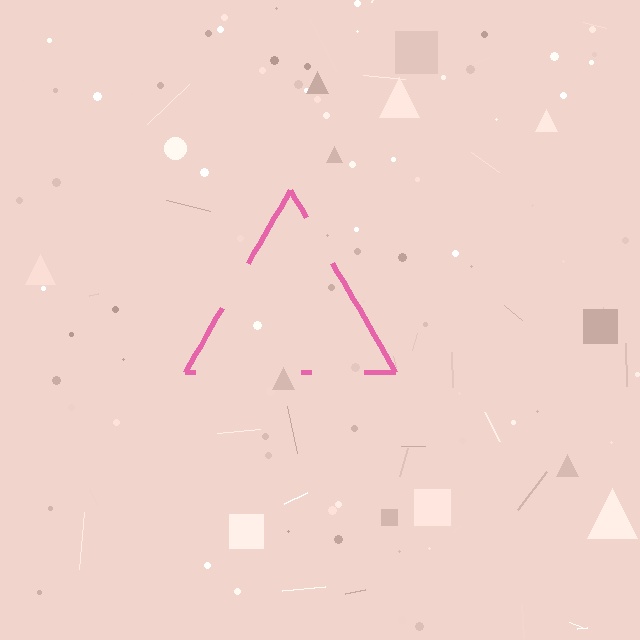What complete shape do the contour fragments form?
The contour fragments form a triangle.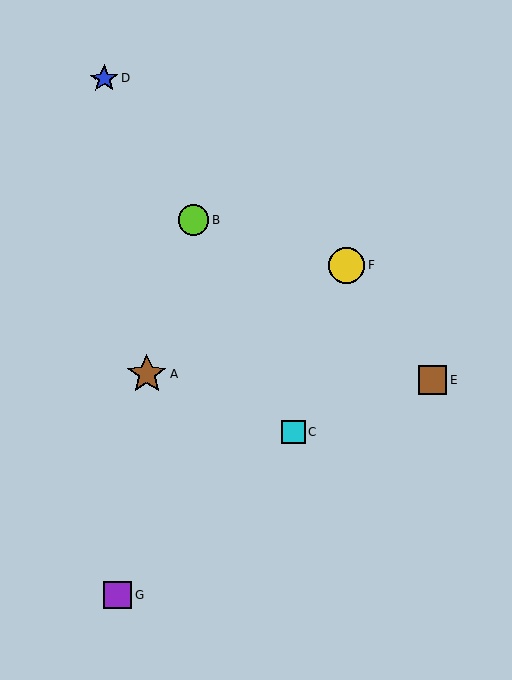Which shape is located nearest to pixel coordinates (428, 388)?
The brown square (labeled E) at (433, 380) is nearest to that location.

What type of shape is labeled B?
Shape B is a lime circle.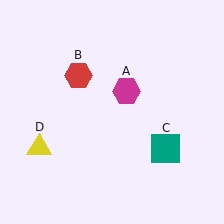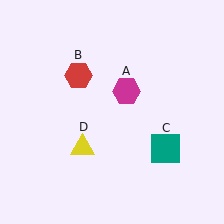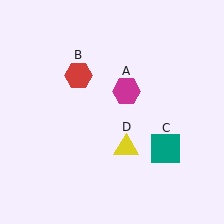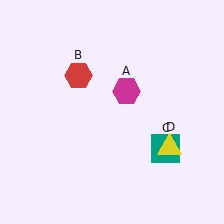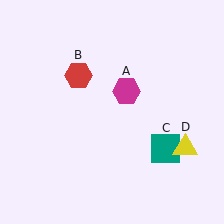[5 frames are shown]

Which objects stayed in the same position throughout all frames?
Magenta hexagon (object A) and red hexagon (object B) and teal square (object C) remained stationary.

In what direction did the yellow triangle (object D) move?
The yellow triangle (object D) moved right.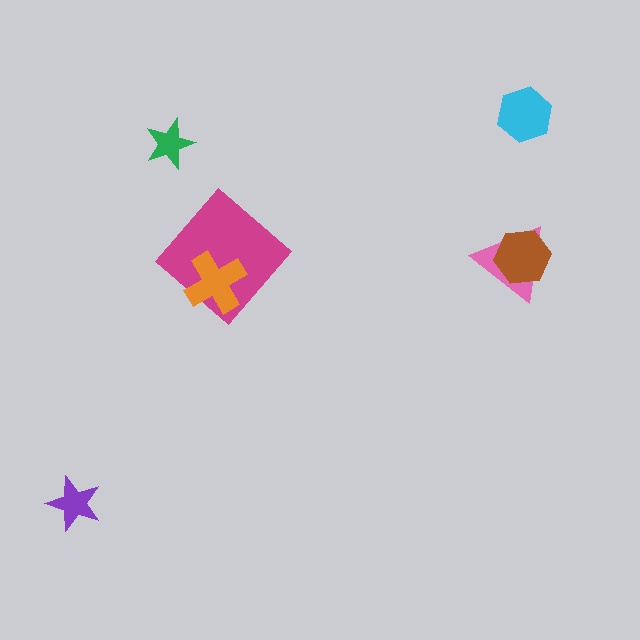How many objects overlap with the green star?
0 objects overlap with the green star.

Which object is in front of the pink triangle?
The brown hexagon is in front of the pink triangle.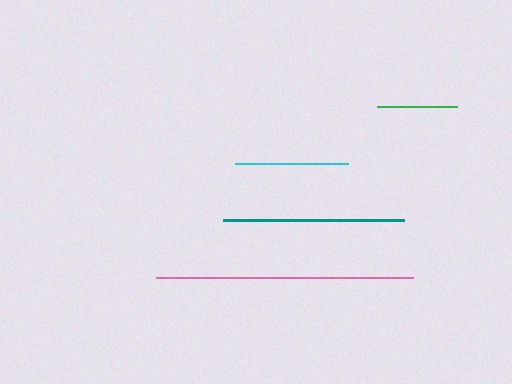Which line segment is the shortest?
The green line is the shortest at approximately 81 pixels.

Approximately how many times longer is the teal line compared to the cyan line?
The teal line is approximately 1.6 times the length of the cyan line.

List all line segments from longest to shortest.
From longest to shortest: pink, teal, cyan, green.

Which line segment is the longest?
The pink line is the longest at approximately 258 pixels.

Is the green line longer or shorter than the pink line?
The pink line is longer than the green line.